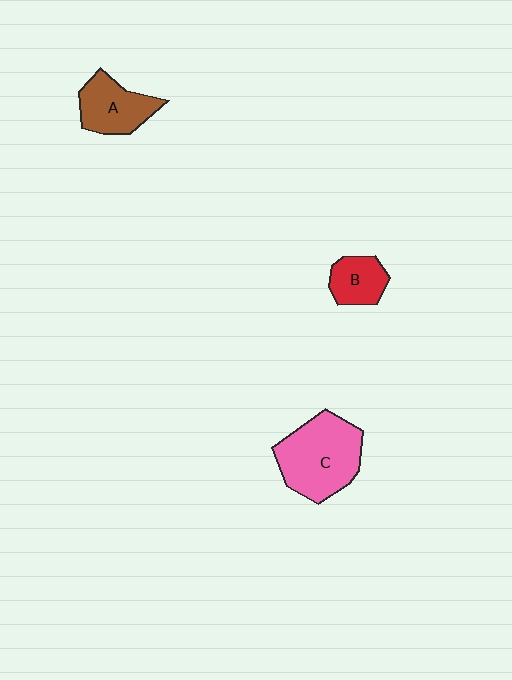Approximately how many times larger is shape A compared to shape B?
Approximately 1.4 times.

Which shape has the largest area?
Shape C (pink).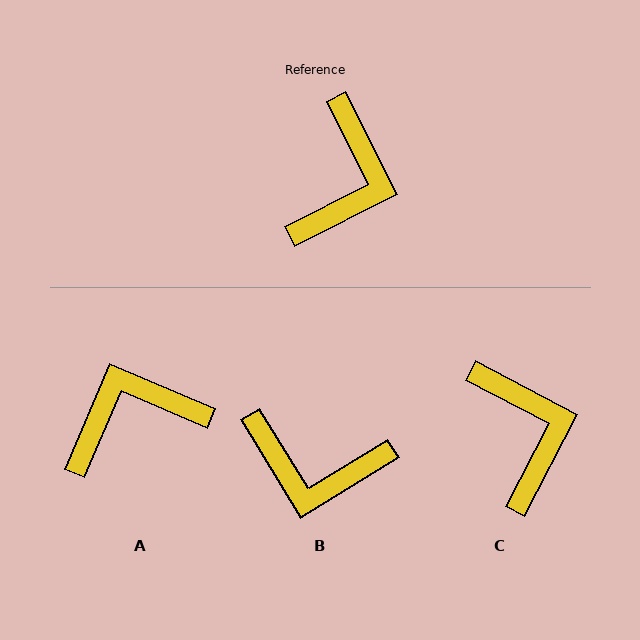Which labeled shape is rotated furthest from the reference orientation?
A, about 130 degrees away.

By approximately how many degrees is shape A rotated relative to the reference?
Approximately 130 degrees counter-clockwise.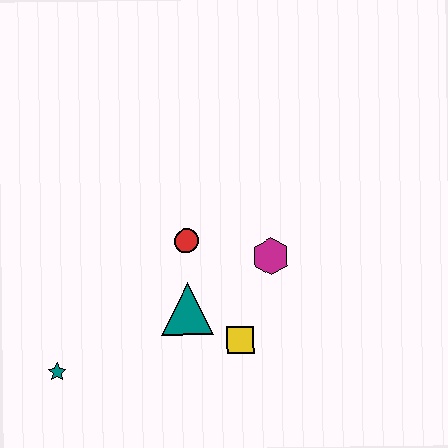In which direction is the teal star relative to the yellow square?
The teal star is to the left of the yellow square.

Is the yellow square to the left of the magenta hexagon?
Yes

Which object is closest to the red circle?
The teal triangle is closest to the red circle.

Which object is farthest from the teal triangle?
The teal star is farthest from the teal triangle.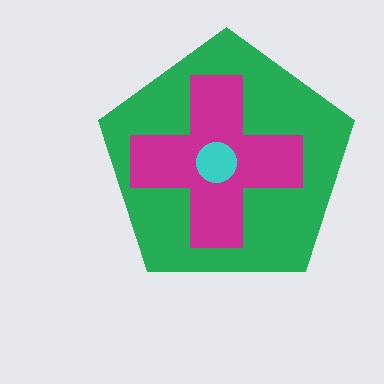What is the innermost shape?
The cyan circle.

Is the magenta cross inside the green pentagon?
Yes.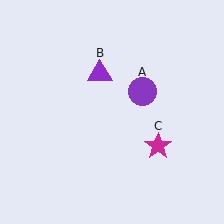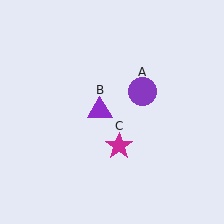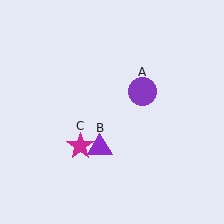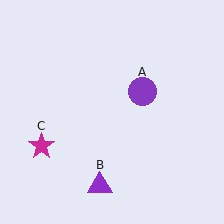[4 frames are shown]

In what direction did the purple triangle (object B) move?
The purple triangle (object B) moved down.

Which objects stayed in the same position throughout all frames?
Purple circle (object A) remained stationary.